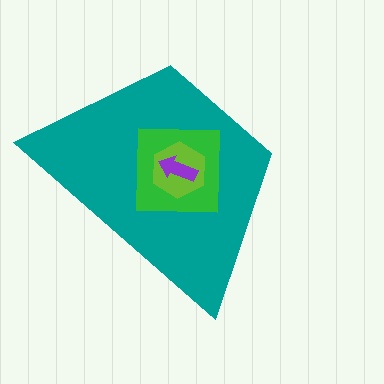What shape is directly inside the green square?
The lime hexagon.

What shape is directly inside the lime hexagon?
The purple arrow.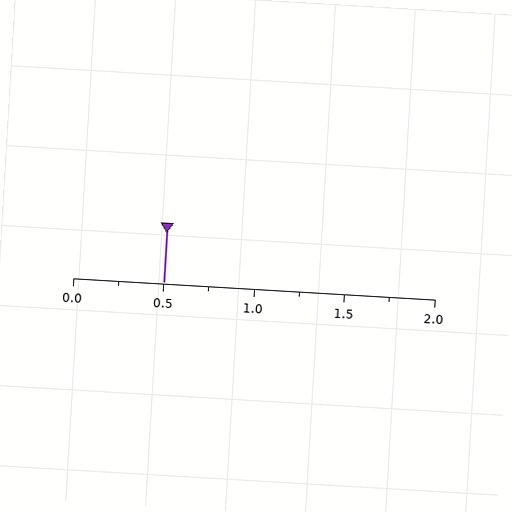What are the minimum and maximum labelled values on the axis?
The axis runs from 0.0 to 2.0.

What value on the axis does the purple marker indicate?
The marker indicates approximately 0.5.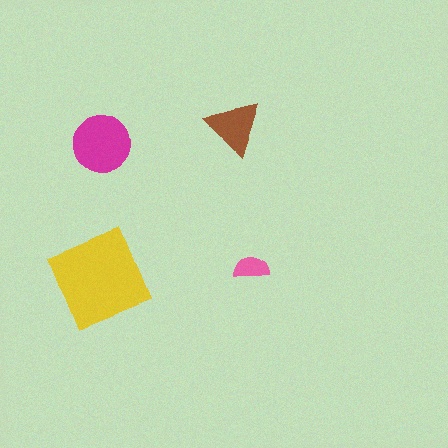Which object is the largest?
The yellow diamond.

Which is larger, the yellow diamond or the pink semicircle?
The yellow diamond.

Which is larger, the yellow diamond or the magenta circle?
The yellow diamond.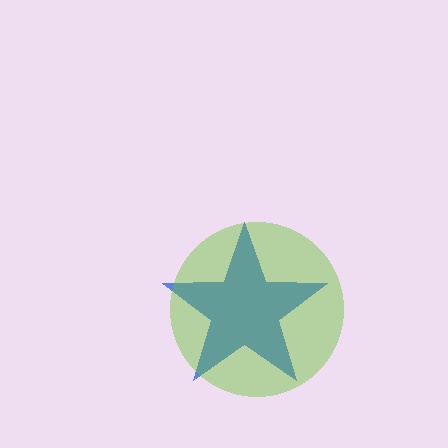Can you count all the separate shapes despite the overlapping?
Yes, there are 2 separate shapes.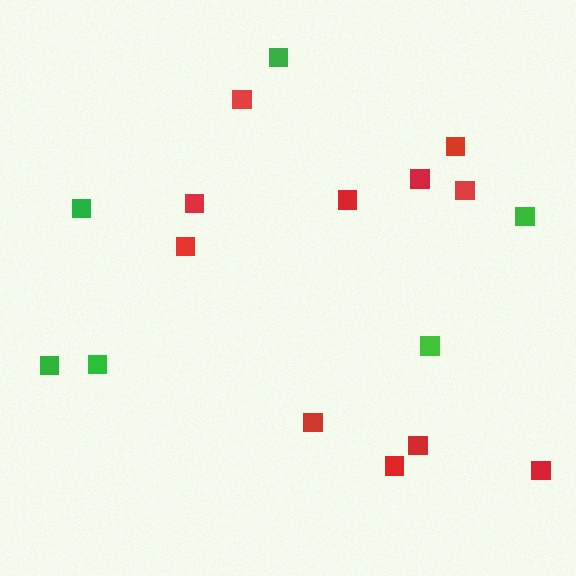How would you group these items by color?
There are 2 groups: one group of red squares (11) and one group of green squares (6).